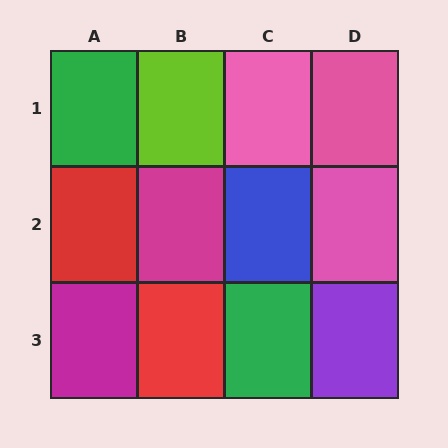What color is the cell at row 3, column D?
Purple.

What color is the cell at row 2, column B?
Magenta.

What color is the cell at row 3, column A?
Magenta.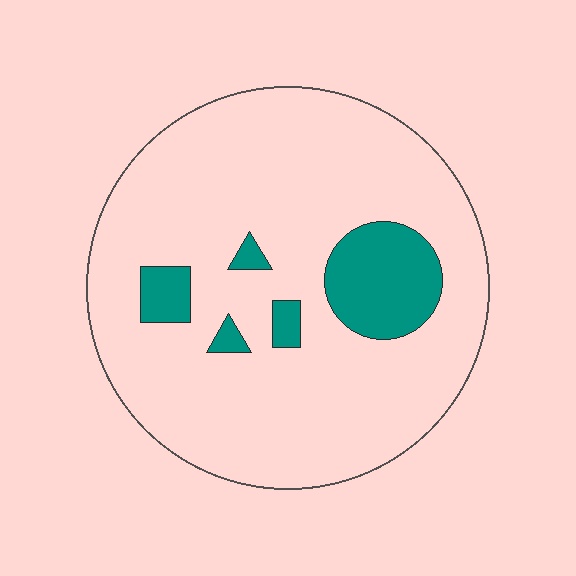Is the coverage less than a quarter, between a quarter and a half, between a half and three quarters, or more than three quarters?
Less than a quarter.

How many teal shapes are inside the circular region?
5.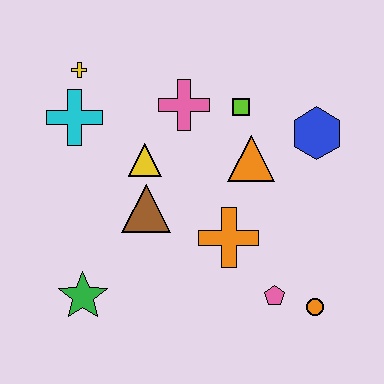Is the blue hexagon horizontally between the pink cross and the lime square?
No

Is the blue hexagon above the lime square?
No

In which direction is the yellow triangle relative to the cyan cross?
The yellow triangle is to the right of the cyan cross.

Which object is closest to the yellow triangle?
The brown triangle is closest to the yellow triangle.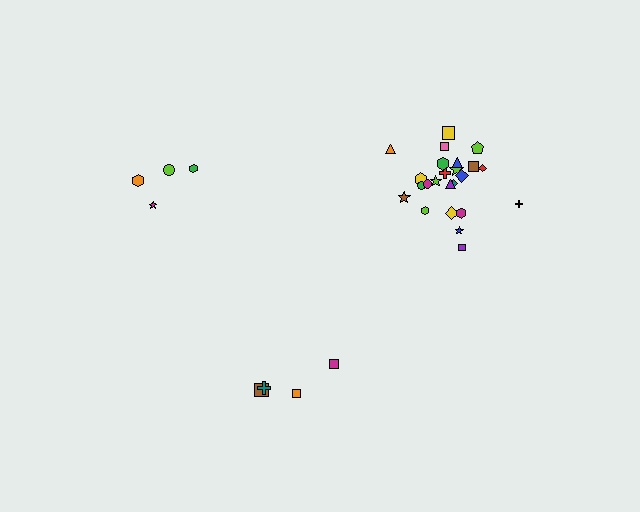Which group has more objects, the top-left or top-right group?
The top-right group.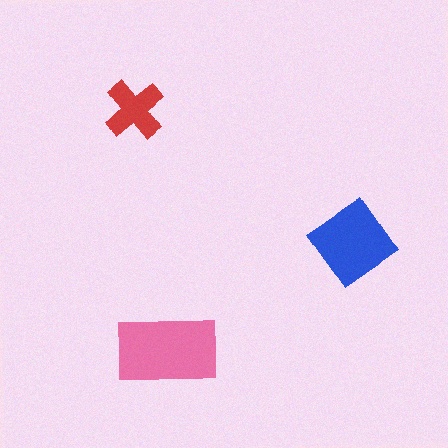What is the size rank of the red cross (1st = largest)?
3rd.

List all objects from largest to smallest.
The pink rectangle, the blue diamond, the red cross.